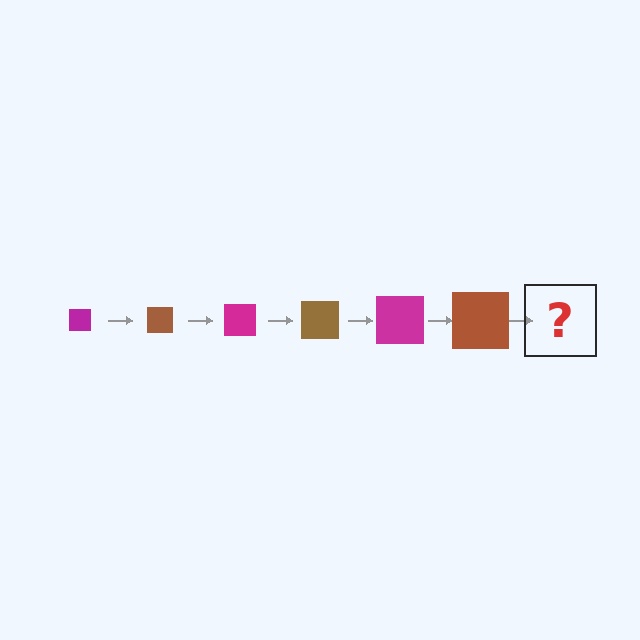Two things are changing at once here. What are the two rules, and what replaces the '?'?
The two rules are that the square grows larger each step and the color cycles through magenta and brown. The '?' should be a magenta square, larger than the previous one.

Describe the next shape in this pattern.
It should be a magenta square, larger than the previous one.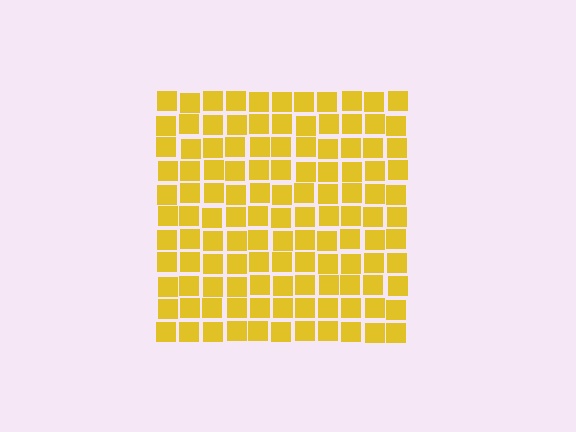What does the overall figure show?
The overall figure shows a square.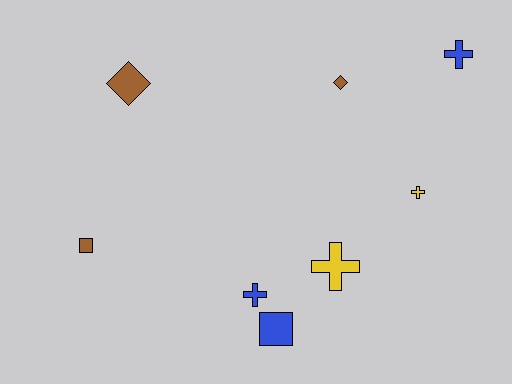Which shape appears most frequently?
Cross, with 4 objects.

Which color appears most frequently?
Blue, with 3 objects.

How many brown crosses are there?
There are no brown crosses.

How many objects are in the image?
There are 8 objects.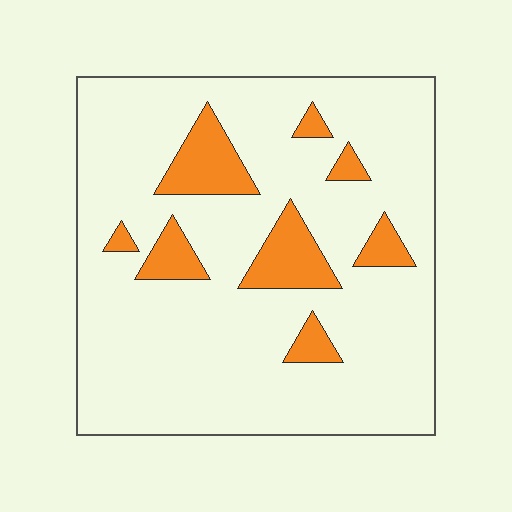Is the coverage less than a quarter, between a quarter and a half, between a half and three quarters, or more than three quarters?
Less than a quarter.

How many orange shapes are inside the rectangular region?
8.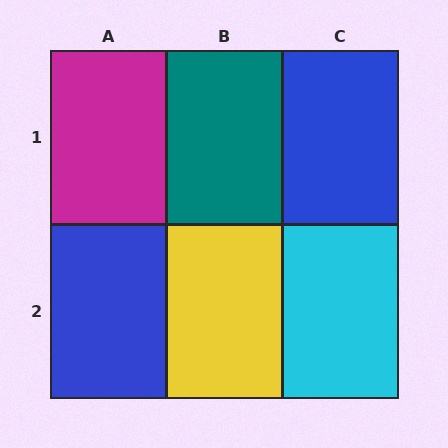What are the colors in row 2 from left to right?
Blue, yellow, cyan.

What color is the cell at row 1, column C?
Blue.